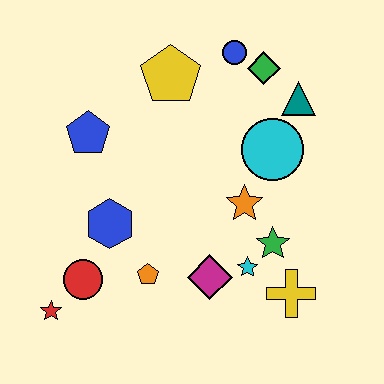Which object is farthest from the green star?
The red star is farthest from the green star.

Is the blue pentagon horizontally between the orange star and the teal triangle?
No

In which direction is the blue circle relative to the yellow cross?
The blue circle is above the yellow cross.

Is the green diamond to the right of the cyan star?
Yes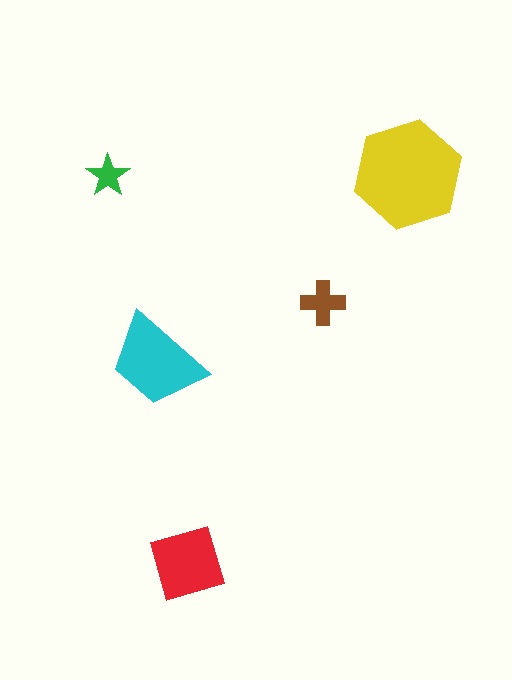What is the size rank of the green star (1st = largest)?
5th.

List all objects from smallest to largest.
The green star, the brown cross, the red diamond, the cyan trapezoid, the yellow hexagon.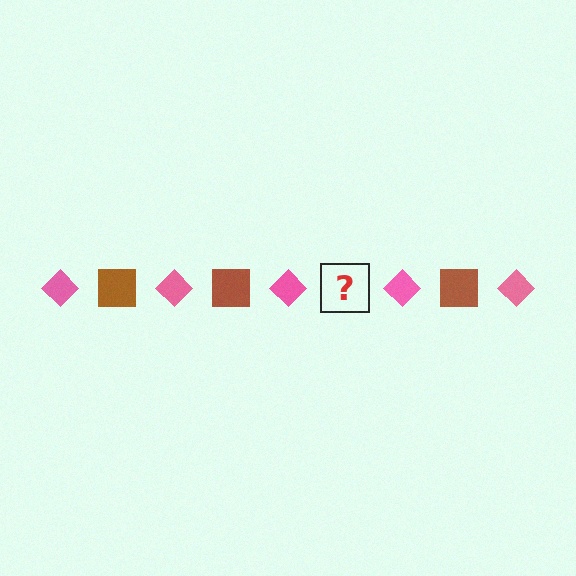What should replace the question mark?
The question mark should be replaced with a brown square.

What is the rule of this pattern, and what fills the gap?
The rule is that the pattern alternates between pink diamond and brown square. The gap should be filled with a brown square.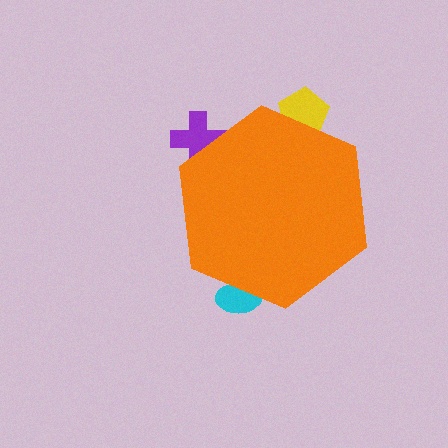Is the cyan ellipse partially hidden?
Yes, the cyan ellipse is partially hidden behind the orange hexagon.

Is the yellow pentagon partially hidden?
Yes, the yellow pentagon is partially hidden behind the orange hexagon.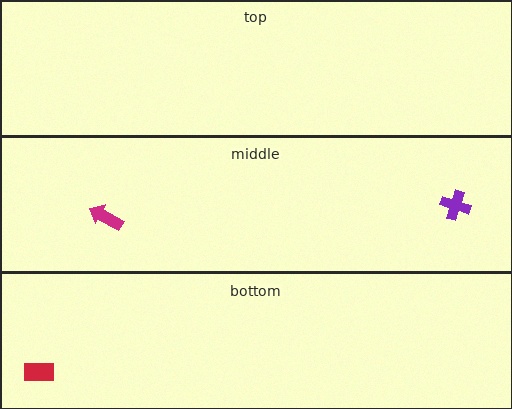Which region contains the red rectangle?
The bottom region.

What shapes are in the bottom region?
The red rectangle.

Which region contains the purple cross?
The middle region.